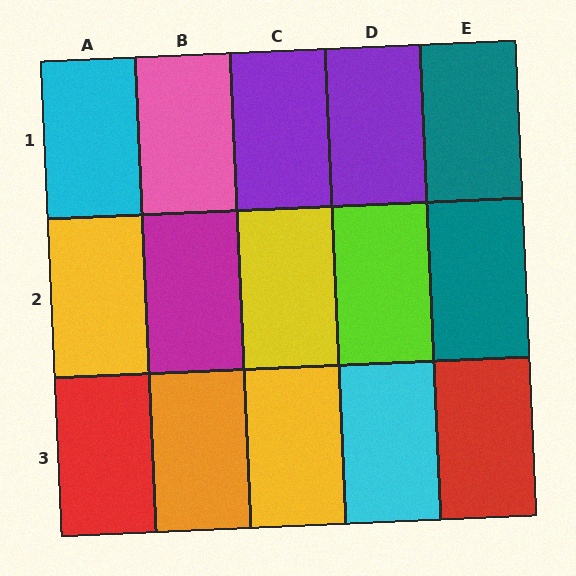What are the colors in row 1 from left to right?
Cyan, pink, purple, purple, teal.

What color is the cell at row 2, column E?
Teal.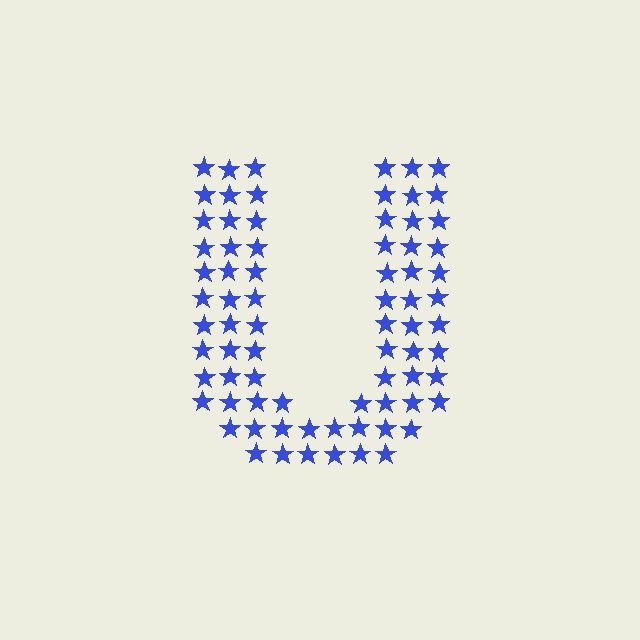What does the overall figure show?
The overall figure shows the letter U.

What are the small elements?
The small elements are stars.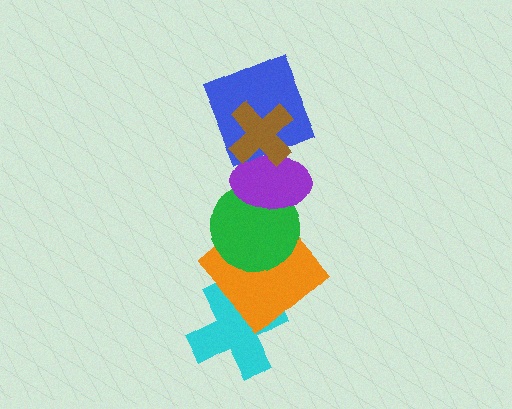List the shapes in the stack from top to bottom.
From top to bottom: the brown cross, the blue square, the purple ellipse, the green circle, the orange diamond, the cyan cross.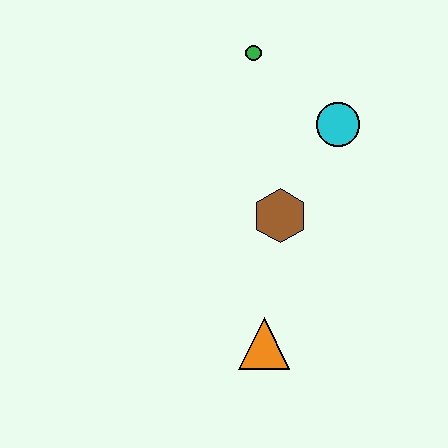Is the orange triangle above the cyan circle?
No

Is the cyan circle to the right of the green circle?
Yes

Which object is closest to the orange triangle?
The brown hexagon is closest to the orange triangle.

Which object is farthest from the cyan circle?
The orange triangle is farthest from the cyan circle.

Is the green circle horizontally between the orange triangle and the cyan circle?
No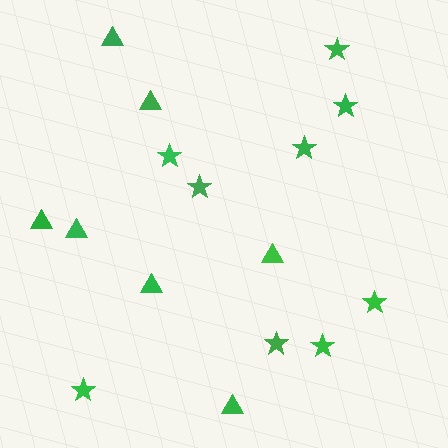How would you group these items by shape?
There are 2 groups: one group of triangles (7) and one group of stars (9).